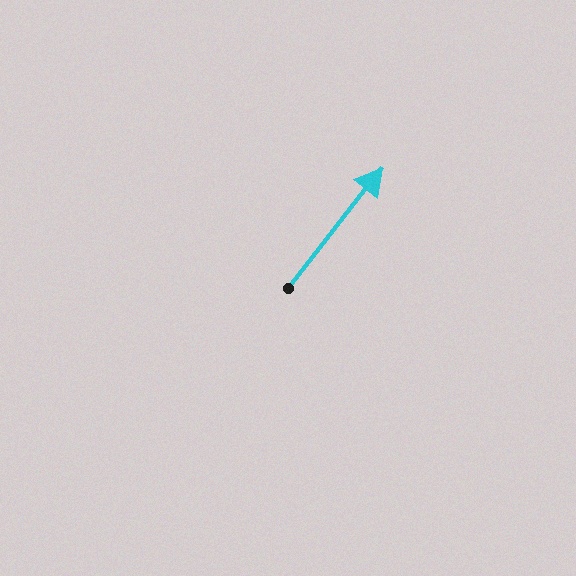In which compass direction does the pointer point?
Northeast.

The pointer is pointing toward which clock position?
Roughly 1 o'clock.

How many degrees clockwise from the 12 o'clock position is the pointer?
Approximately 38 degrees.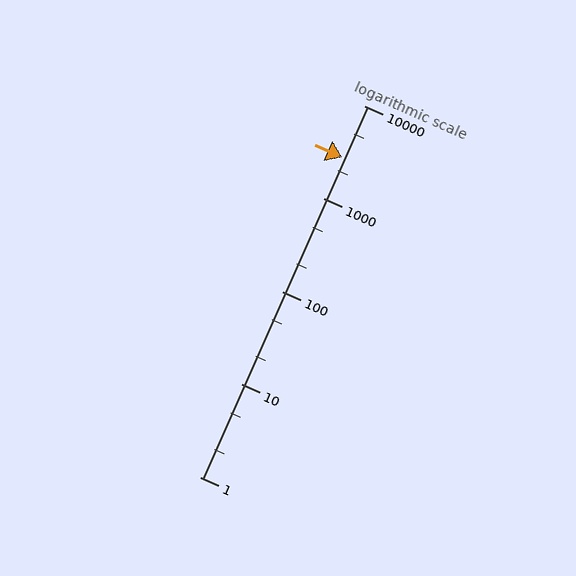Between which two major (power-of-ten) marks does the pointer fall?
The pointer is between 1000 and 10000.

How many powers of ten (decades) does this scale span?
The scale spans 4 decades, from 1 to 10000.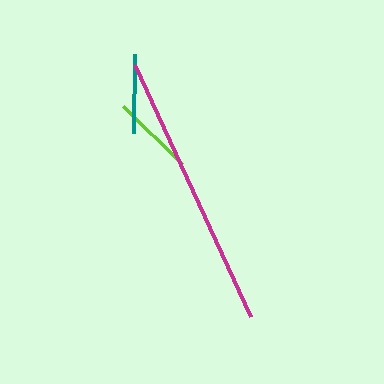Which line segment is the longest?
The magenta line is the longest at approximately 278 pixels.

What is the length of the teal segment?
The teal segment is approximately 80 pixels long.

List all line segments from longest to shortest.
From longest to shortest: magenta, lime, teal.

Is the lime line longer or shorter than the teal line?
The lime line is longer than the teal line.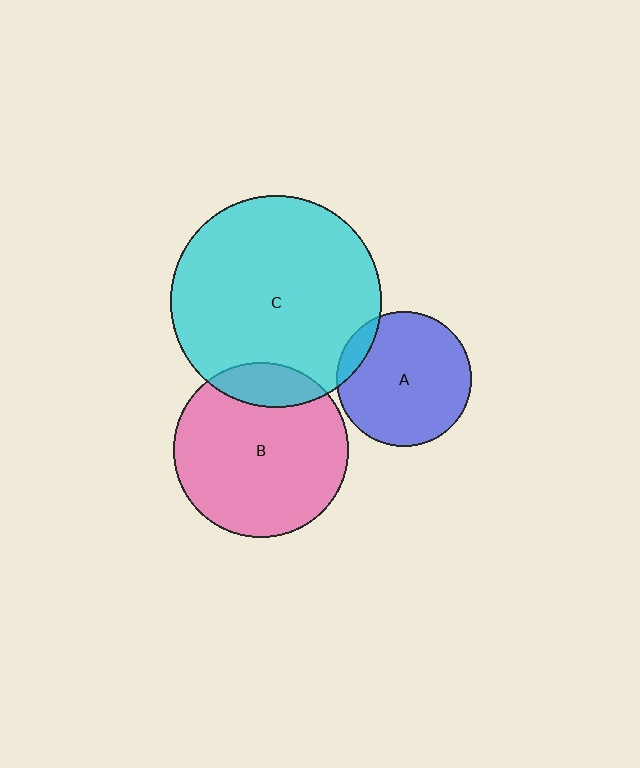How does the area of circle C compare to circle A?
Approximately 2.5 times.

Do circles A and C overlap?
Yes.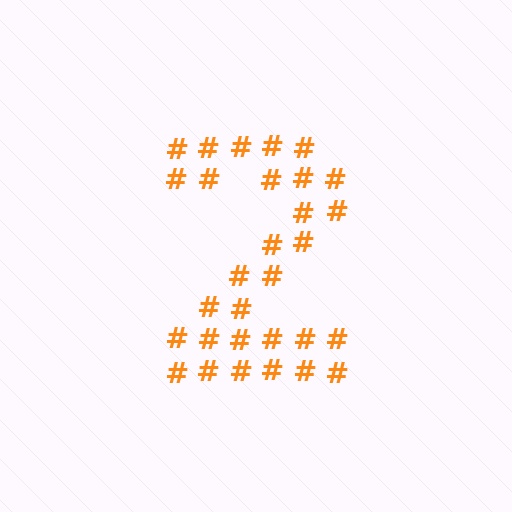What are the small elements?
The small elements are hash symbols.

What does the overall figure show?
The overall figure shows the digit 2.